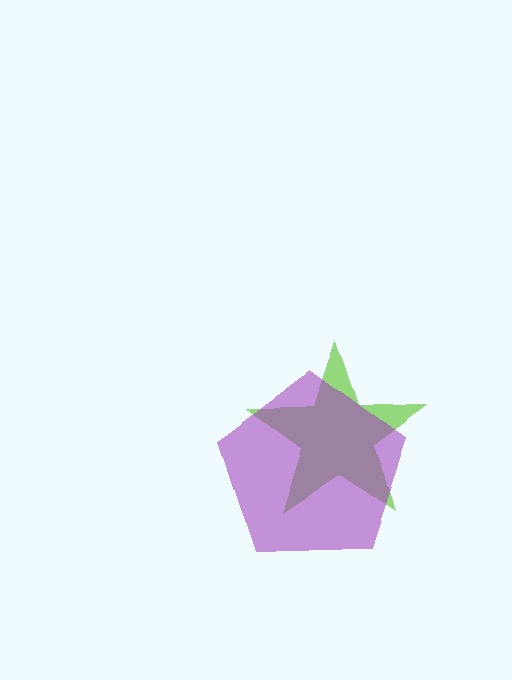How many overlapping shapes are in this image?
There are 2 overlapping shapes in the image.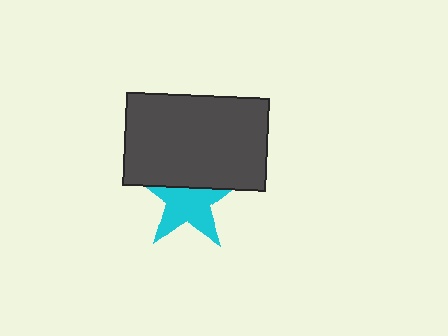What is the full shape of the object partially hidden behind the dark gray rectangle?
The partially hidden object is a cyan star.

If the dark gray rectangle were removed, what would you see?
You would see the complete cyan star.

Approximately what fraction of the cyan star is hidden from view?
Roughly 35% of the cyan star is hidden behind the dark gray rectangle.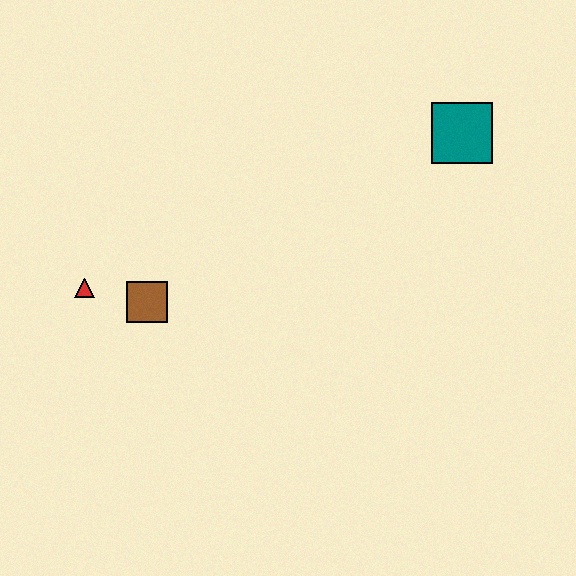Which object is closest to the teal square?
The brown square is closest to the teal square.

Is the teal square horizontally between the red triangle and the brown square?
No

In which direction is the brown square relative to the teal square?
The brown square is to the left of the teal square.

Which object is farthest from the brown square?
The teal square is farthest from the brown square.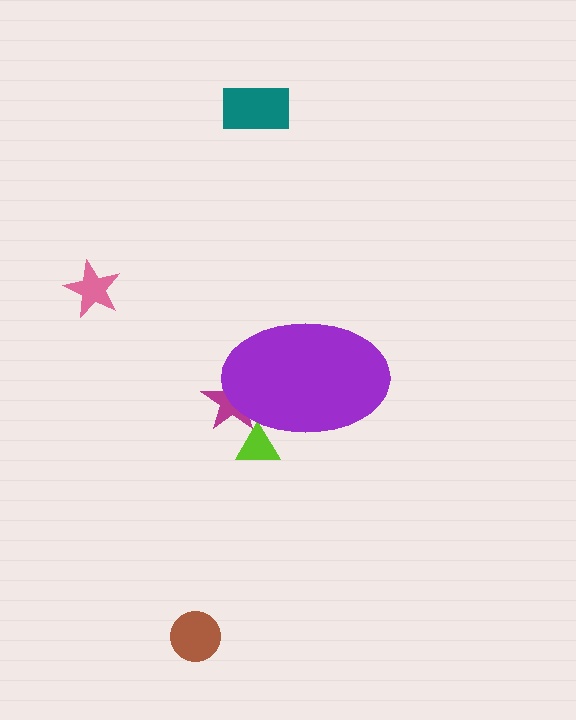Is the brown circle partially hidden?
No, the brown circle is fully visible.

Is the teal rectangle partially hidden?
No, the teal rectangle is fully visible.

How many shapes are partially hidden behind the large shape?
2 shapes are partially hidden.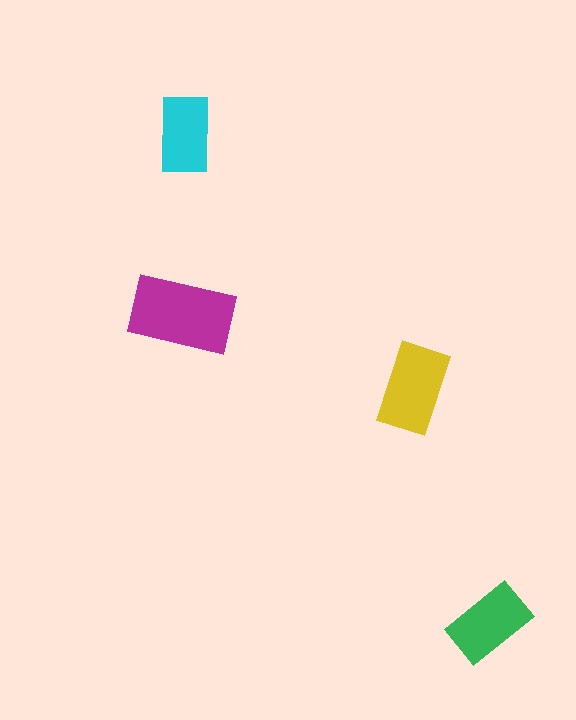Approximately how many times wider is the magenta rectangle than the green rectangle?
About 1.5 times wider.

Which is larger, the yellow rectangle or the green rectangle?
The yellow one.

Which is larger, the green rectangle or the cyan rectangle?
The green one.